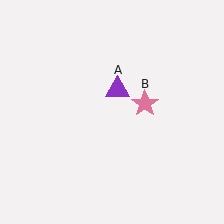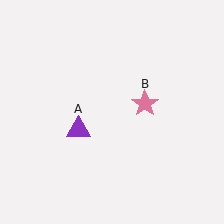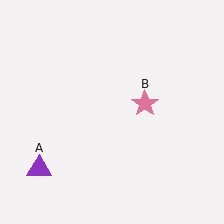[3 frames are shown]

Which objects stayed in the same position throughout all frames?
Pink star (object B) remained stationary.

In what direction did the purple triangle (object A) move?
The purple triangle (object A) moved down and to the left.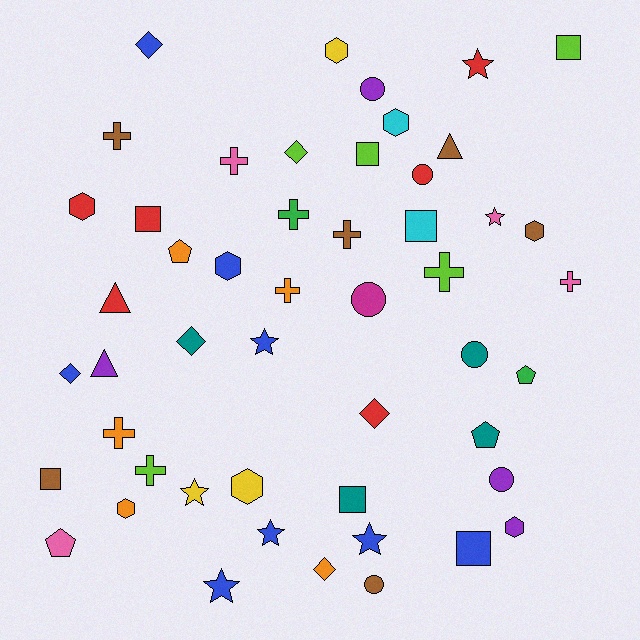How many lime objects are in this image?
There are 5 lime objects.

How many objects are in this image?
There are 50 objects.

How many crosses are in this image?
There are 9 crosses.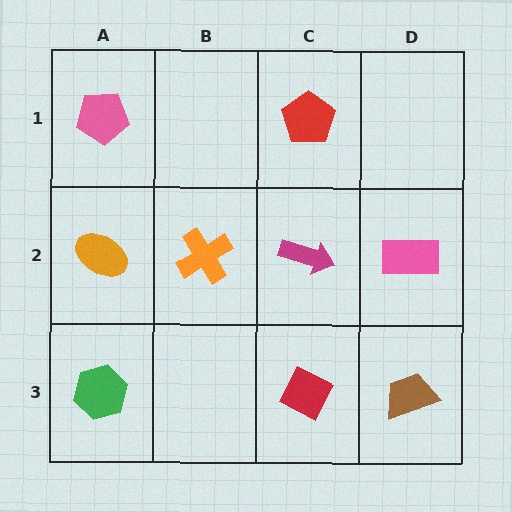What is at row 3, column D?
A brown trapezoid.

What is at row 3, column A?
A green hexagon.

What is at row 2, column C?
A magenta arrow.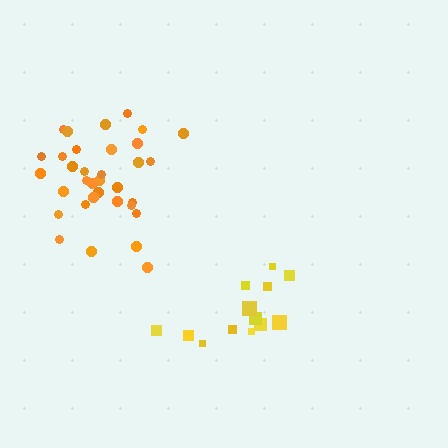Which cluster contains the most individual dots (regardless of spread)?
Orange (34).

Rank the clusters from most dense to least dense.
orange, yellow.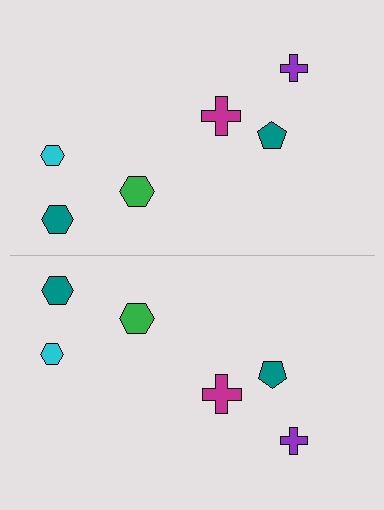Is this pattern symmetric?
Yes, this pattern has bilateral (reflection) symmetry.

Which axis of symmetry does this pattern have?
The pattern has a horizontal axis of symmetry running through the center of the image.